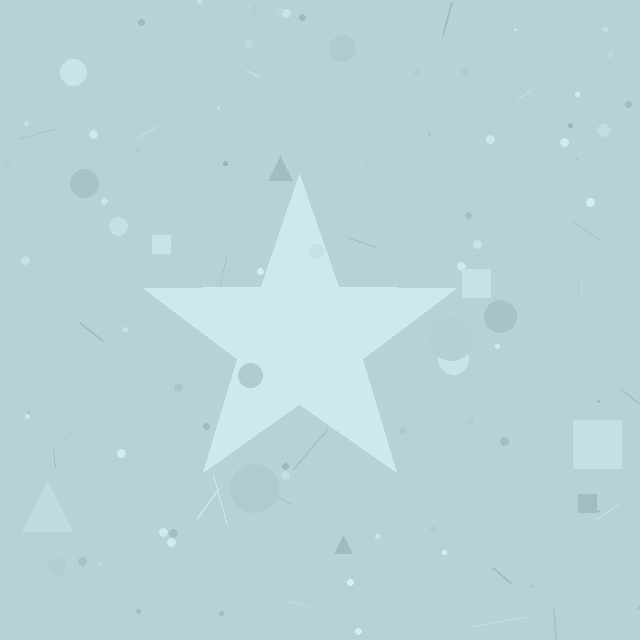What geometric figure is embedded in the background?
A star is embedded in the background.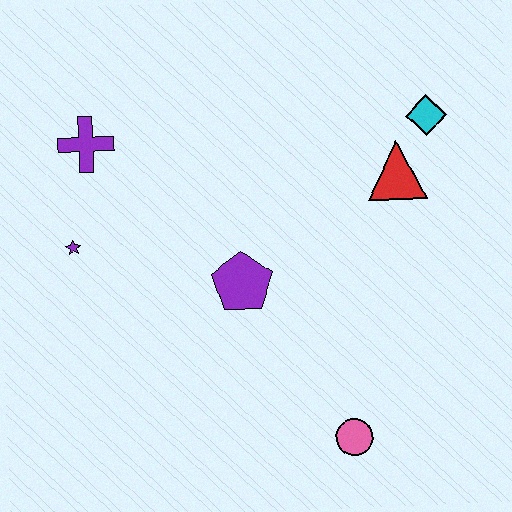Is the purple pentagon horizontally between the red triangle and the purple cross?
Yes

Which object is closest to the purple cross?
The purple star is closest to the purple cross.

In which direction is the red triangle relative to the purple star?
The red triangle is to the right of the purple star.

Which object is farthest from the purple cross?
The pink circle is farthest from the purple cross.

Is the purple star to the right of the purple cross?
No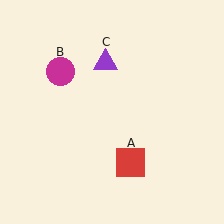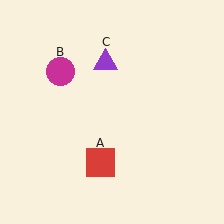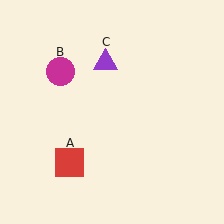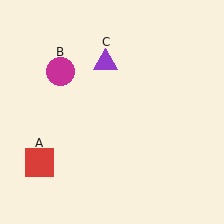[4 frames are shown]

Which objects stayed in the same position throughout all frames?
Magenta circle (object B) and purple triangle (object C) remained stationary.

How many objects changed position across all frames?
1 object changed position: red square (object A).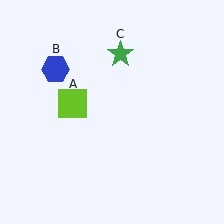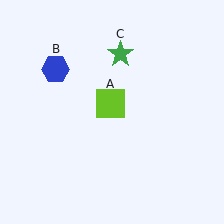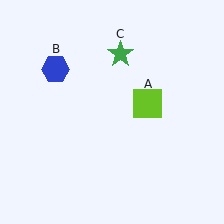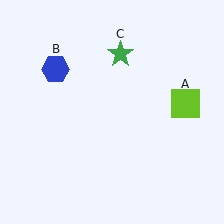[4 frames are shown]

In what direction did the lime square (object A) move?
The lime square (object A) moved right.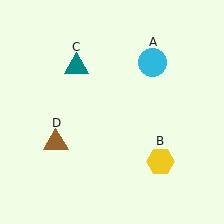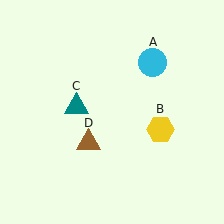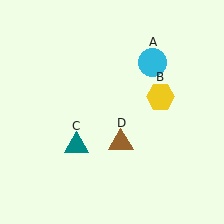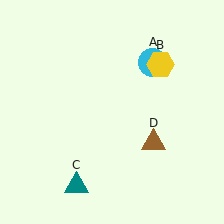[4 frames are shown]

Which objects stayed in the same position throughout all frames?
Cyan circle (object A) remained stationary.